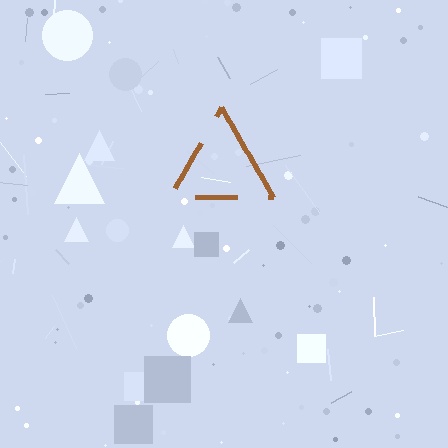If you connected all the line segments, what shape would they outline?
They would outline a triangle.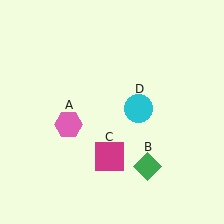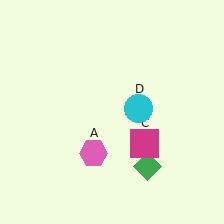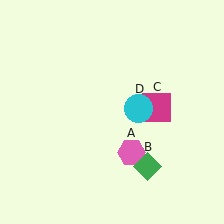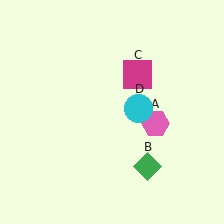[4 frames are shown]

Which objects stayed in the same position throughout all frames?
Green diamond (object B) and cyan circle (object D) remained stationary.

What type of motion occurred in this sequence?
The pink hexagon (object A), magenta square (object C) rotated counterclockwise around the center of the scene.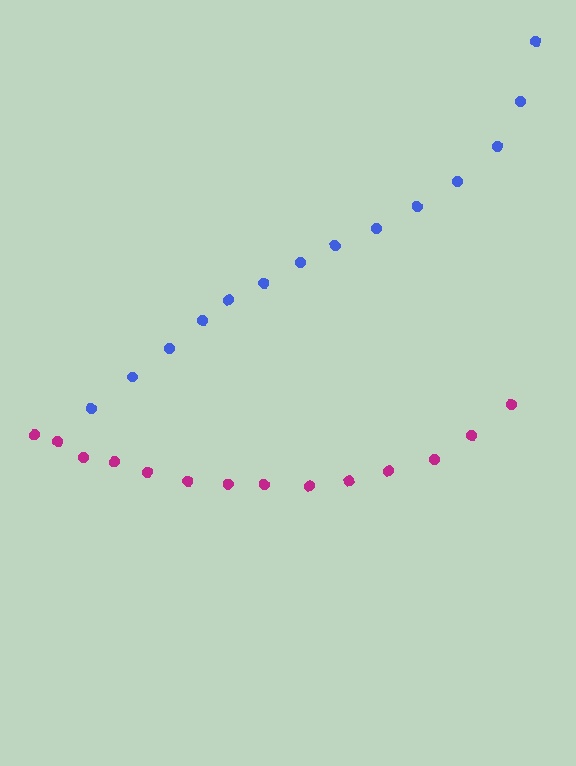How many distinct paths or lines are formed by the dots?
There are 2 distinct paths.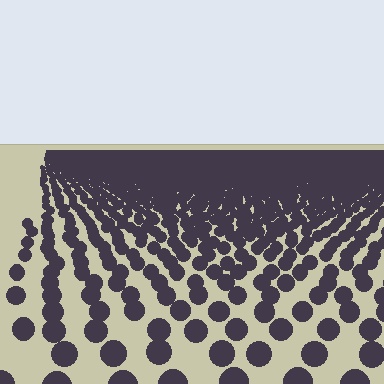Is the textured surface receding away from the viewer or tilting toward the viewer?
The surface is receding away from the viewer. Texture elements get smaller and denser toward the top.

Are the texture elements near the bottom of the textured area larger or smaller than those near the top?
Larger. Near the bottom, elements are closer to the viewer and appear at a bigger on-screen size.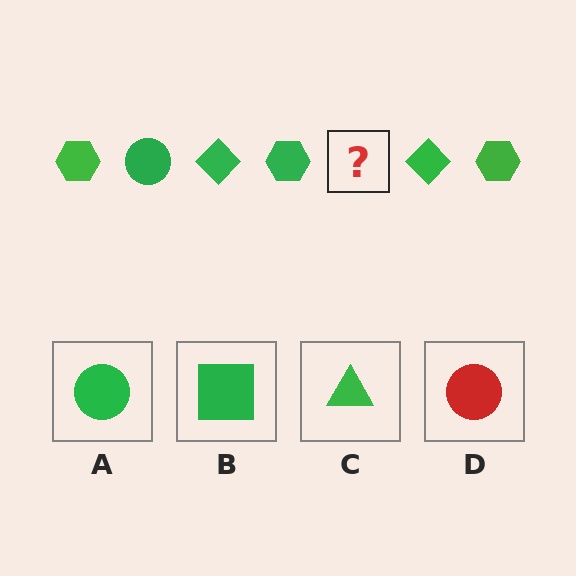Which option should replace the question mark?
Option A.